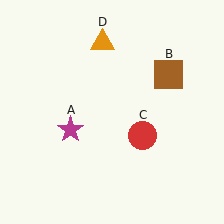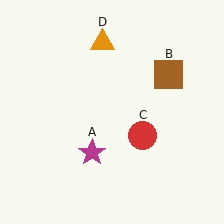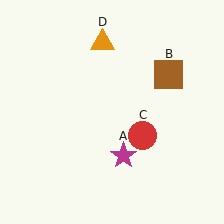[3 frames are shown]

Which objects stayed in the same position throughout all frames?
Brown square (object B) and red circle (object C) and orange triangle (object D) remained stationary.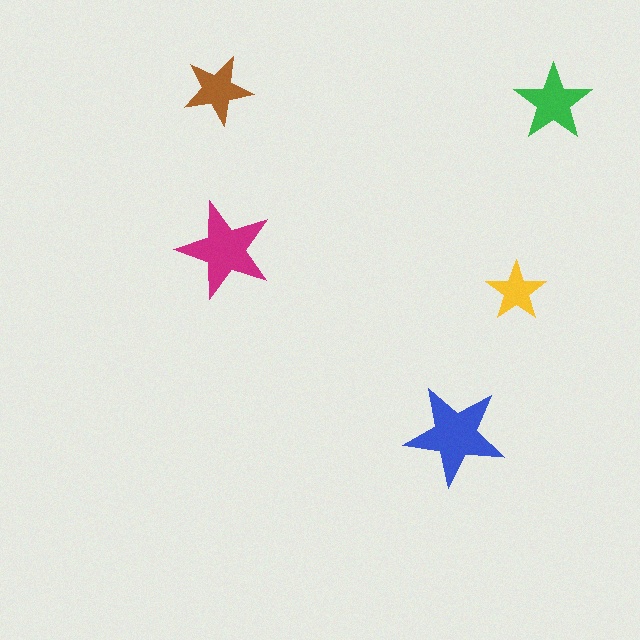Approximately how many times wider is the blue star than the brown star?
About 1.5 times wider.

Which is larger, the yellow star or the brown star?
The brown one.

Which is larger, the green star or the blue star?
The blue one.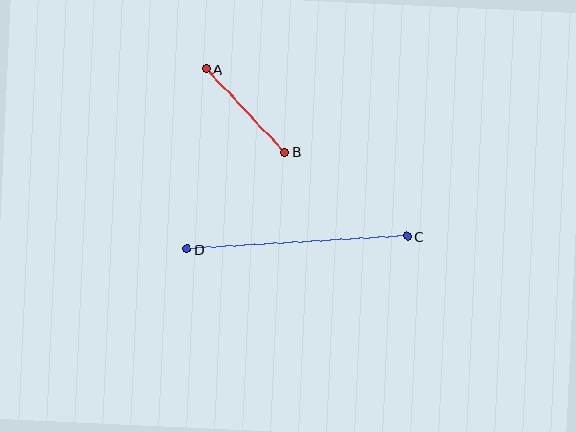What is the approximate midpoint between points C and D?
The midpoint is at approximately (297, 243) pixels.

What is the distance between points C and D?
The distance is approximately 220 pixels.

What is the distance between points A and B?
The distance is approximately 115 pixels.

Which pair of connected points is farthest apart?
Points C and D are farthest apart.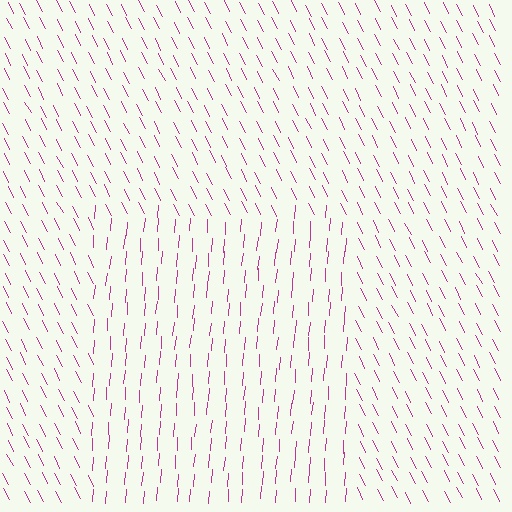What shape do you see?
I see a rectangle.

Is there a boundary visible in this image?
Yes, there is a texture boundary formed by a change in line orientation.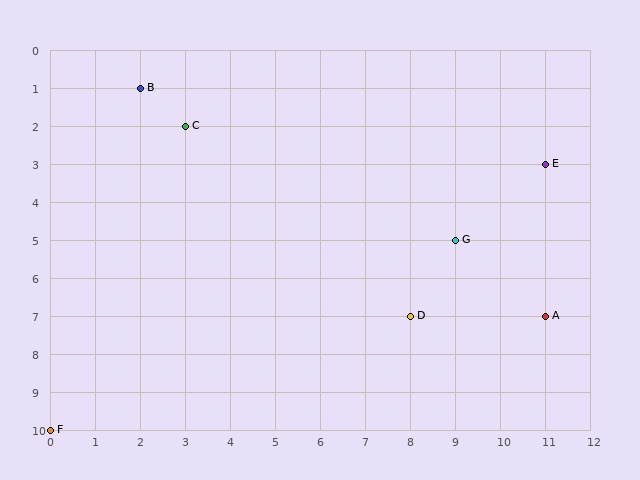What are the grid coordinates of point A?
Point A is at grid coordinates (11, 7).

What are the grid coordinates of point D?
Point D is at grid coordinates (8, 7).